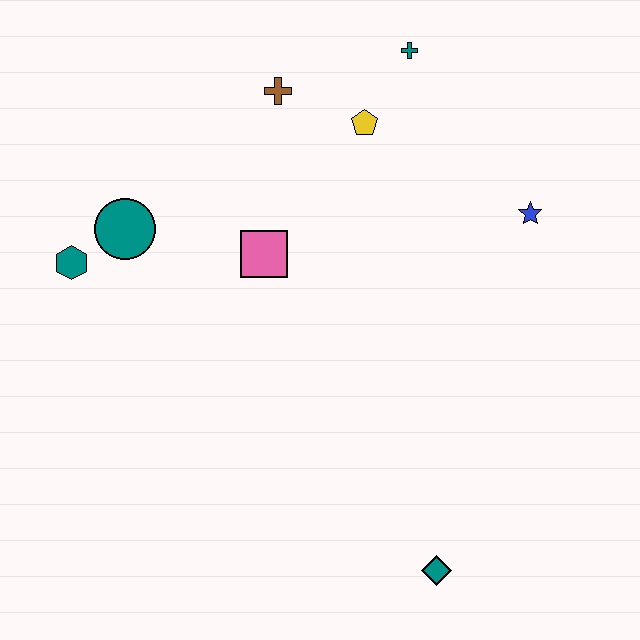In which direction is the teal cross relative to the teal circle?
The teal cross is to the right of the teal circle.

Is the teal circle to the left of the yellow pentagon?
Yes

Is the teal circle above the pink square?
Yes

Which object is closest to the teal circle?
The teal hexagon is closest to the teal circle.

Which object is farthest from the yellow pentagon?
The teal diamond is farthest from the yellow pentagon.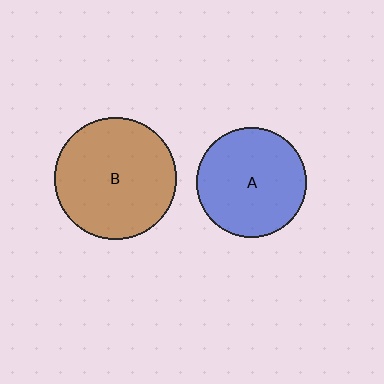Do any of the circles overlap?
No, none of the circles overlap.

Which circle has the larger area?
Circle B (brown).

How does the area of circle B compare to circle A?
Approximately 1.2 times.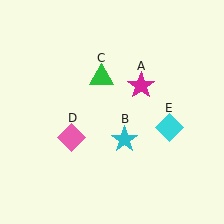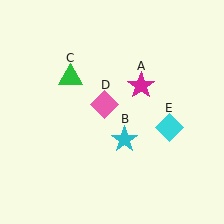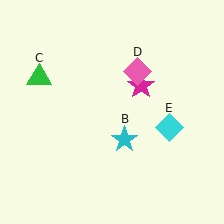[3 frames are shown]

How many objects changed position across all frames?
2 objects changed position: green triangle (object C), pink diamond (object D).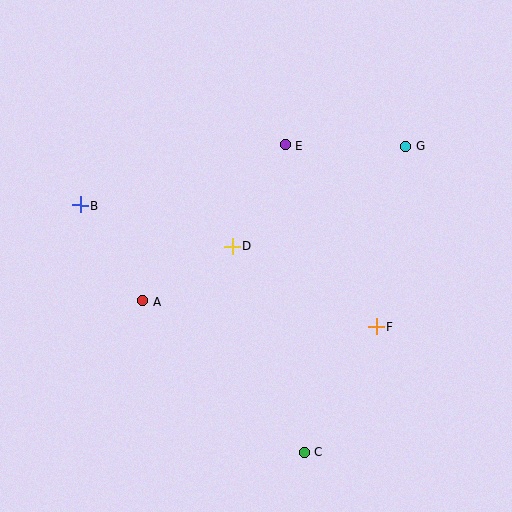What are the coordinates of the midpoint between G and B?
The midpoint between G and B is at (243, 176).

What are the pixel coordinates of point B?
Point B is at (80, 205).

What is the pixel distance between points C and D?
The distance between C and D is 218 pixels.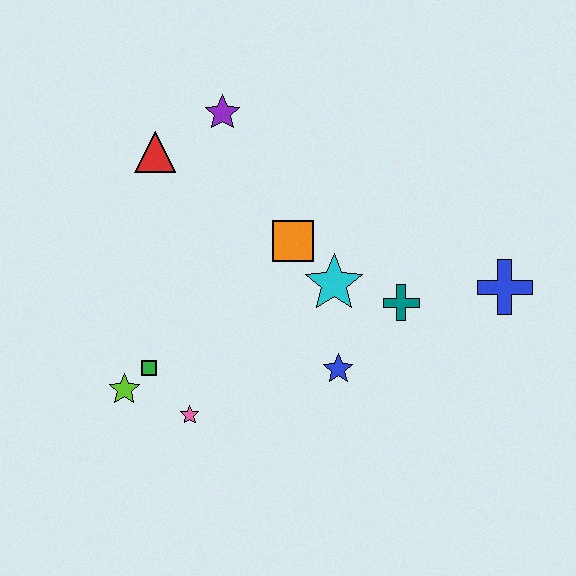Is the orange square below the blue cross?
No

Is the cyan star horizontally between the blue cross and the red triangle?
Yes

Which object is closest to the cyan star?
The orange square is closest to the cyan star.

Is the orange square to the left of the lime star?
No